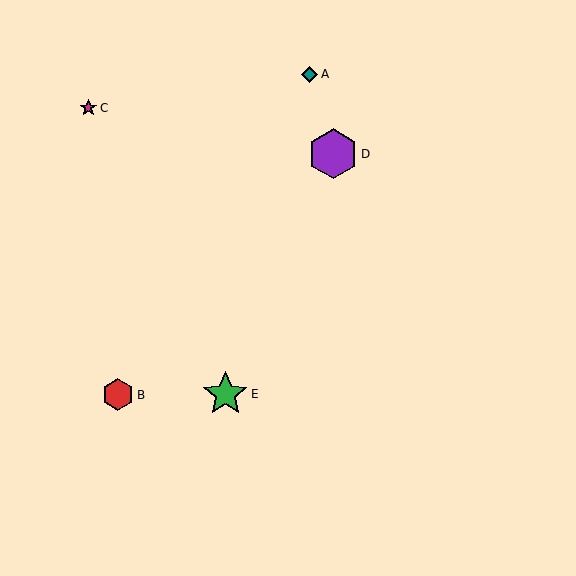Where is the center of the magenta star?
The center of the magenta star is at (88, 108).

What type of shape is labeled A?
Shape A is a teal diamond.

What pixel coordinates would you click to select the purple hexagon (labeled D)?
Click at (333, 154) to select the purple hexagon D.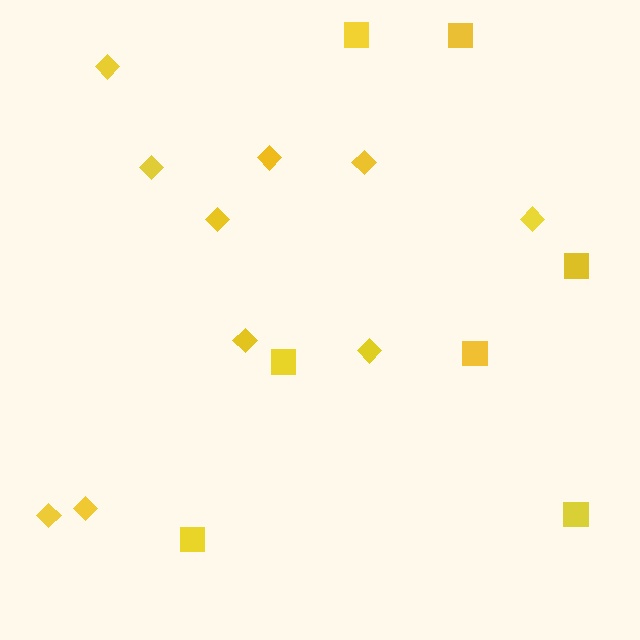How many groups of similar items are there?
There are 2 groups: one group of diamonds (10) and one group of squares (7).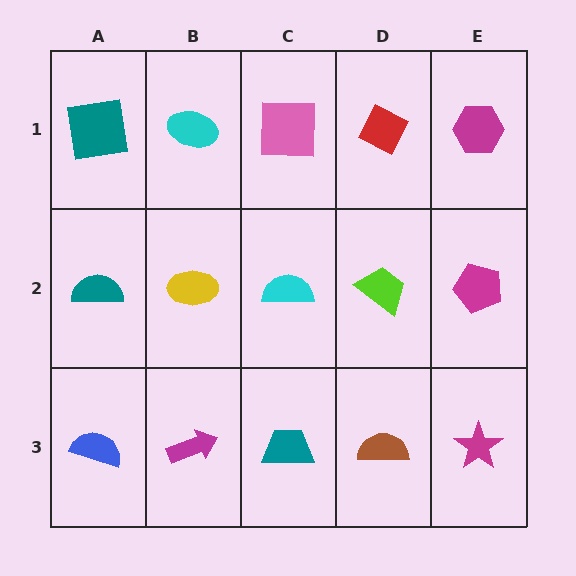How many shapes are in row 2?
5 shapes.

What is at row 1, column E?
A magenta hexagon.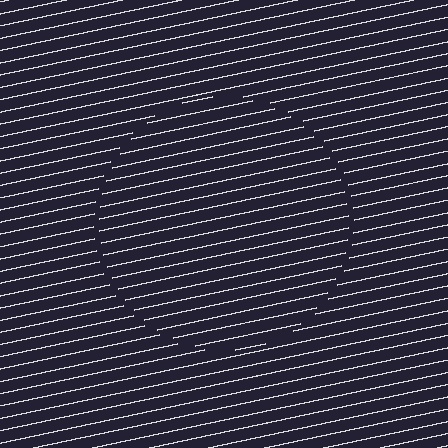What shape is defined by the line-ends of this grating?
An illusory circle. The interior of the shape contains the same grating, shifted by half a period — the contour is defined by the phase discontinuity where line-ends from the inner and outer gratings abut.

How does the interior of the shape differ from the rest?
The interior of the shape contains the same grating, shifted by half a period — the contour is defined by the phase discontinuity where line-ends from the inner and outer gratings abut.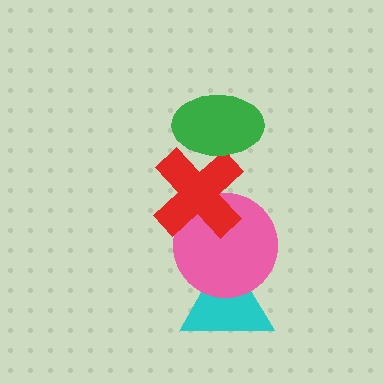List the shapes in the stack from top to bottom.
From top to bottom: the green ellipse, the red cross, the pink circle, the cyan triangle.